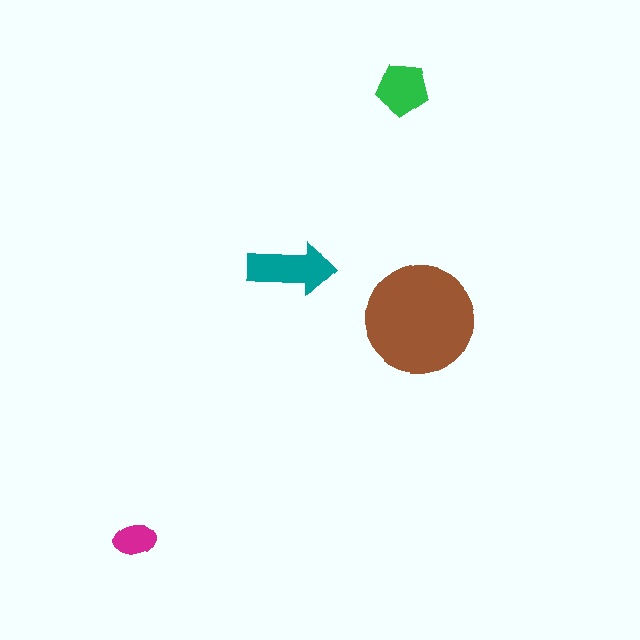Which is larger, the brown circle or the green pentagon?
The brown circle.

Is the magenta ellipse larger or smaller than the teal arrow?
Smaller.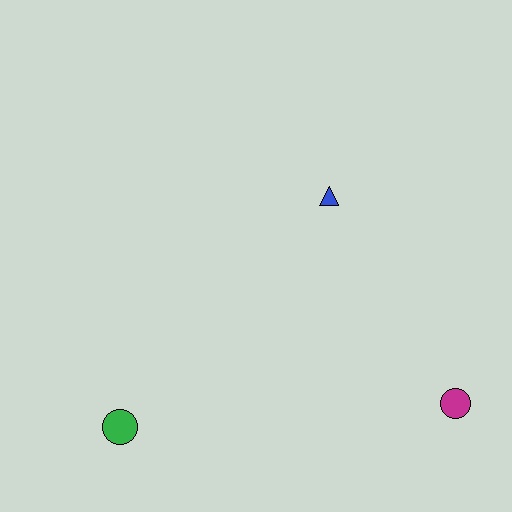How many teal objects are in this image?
There are no teal objects.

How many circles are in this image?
There are 2 circles.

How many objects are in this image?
There are 3 objects.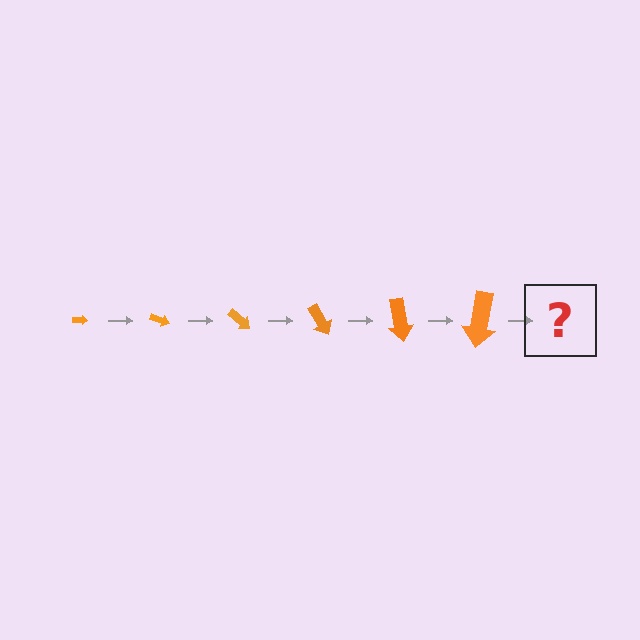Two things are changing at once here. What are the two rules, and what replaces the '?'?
The two rules are that the arrow grows larger each step and it rotates 20 degrees each step. The '?' should be an arrow, larger than the previous one and rotated 120 degrees from the start.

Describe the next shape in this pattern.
It should be an arrow, larger than the previous one and rotated 120 degrees from the start.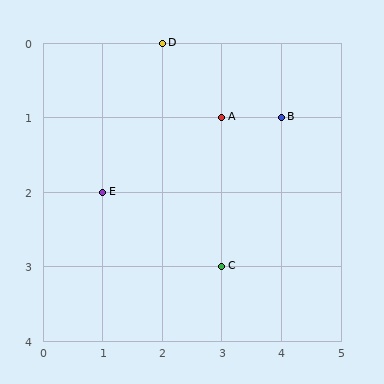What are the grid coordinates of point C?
Point C is at grid coordinates (3, 3).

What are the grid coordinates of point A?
Point A is at grid coordinates (3, 1).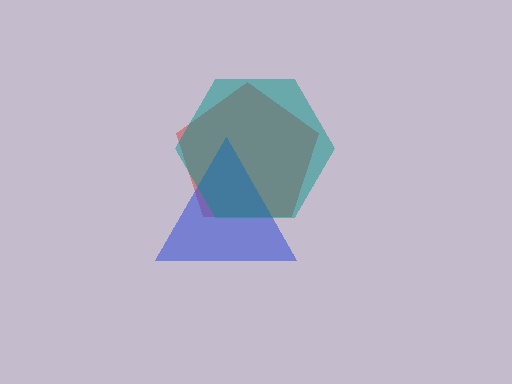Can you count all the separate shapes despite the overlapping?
Yes, there are 3 separate shapes.